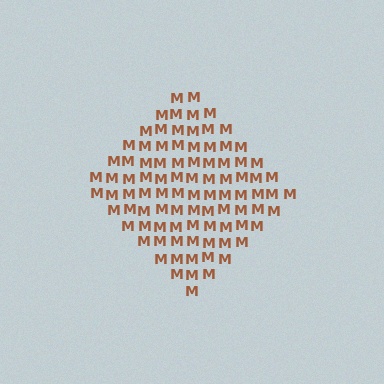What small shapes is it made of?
It is made of small letter M's.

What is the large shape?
The large shape is a diamond.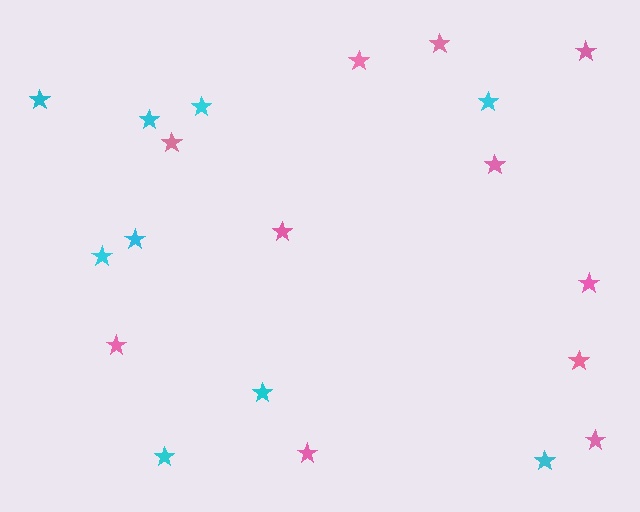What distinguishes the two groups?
There are 2 groups: one group of cyan stars (9) and one group of pink stars (11).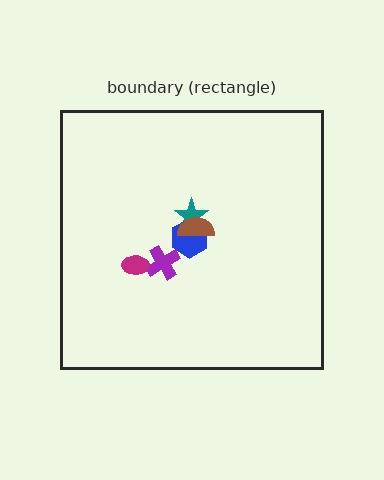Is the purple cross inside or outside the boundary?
Inside.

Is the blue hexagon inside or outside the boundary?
Inside.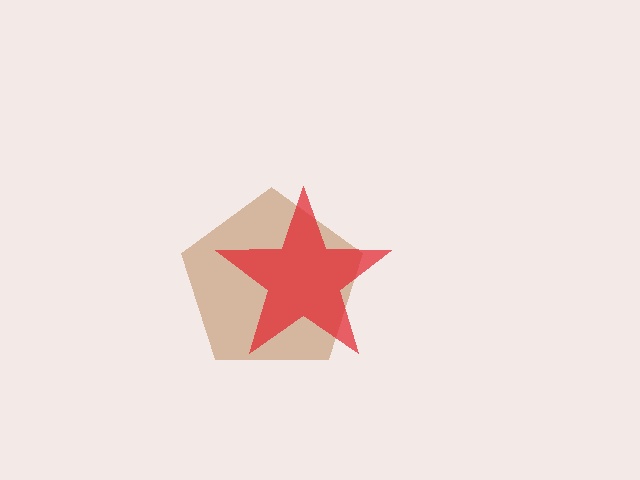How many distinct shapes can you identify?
There are 2 distinct shapes: a brown pentagon, a red star.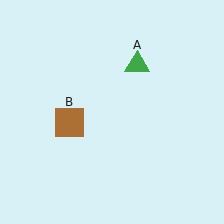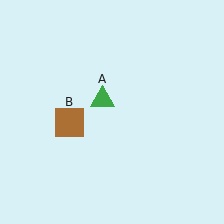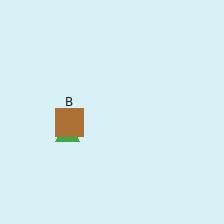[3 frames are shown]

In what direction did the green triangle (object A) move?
The green triangle (object A) moved down and to the left.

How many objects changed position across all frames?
1 object changed position: green triangle (object A).